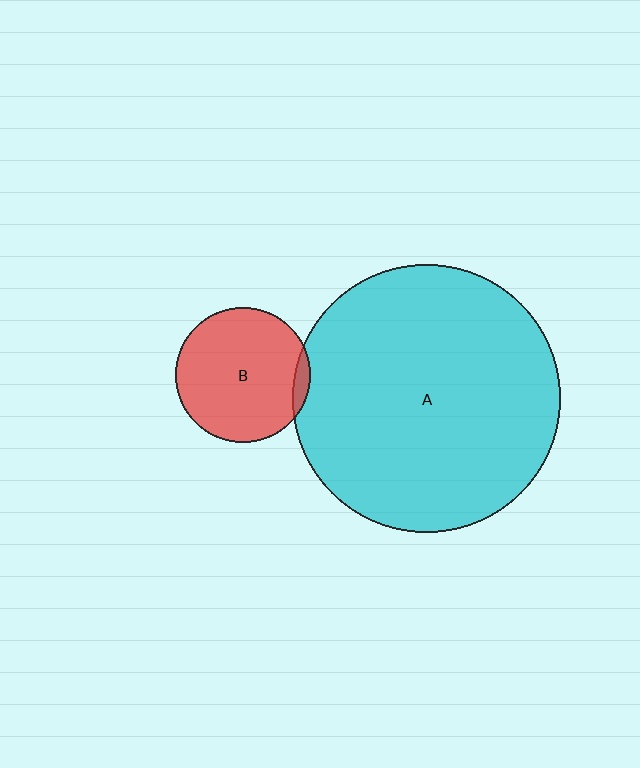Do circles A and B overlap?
Yes.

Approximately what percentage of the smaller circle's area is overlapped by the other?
Approximately 5%.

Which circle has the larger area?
Circle A (cyan).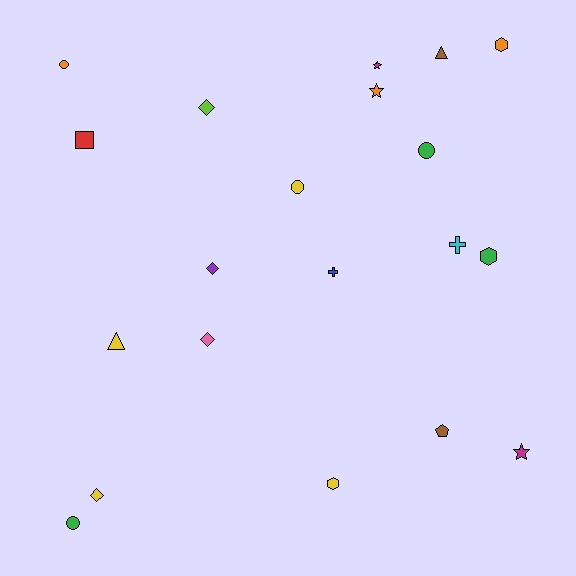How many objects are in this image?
There are 20 objects.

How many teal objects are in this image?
There are no teal objects.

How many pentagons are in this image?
There is 1 pentagon.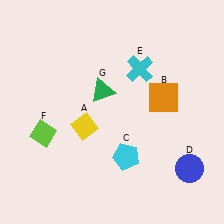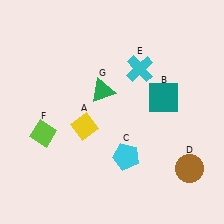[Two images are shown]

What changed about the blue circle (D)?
In Image 1, D is blue. In Image 2, it changed to brown.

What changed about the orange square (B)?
In Image 1, B is orange. In Image 2, it changed to teal.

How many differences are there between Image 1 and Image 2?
There are 2 differences between the two images.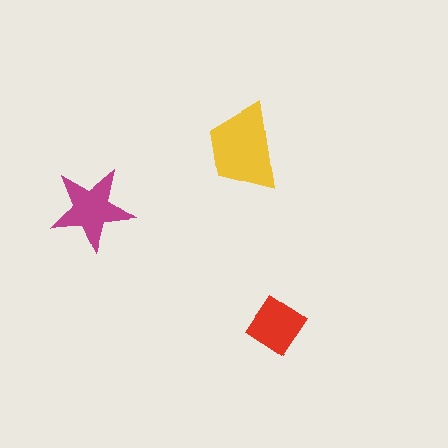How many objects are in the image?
There are 3 objects in the image.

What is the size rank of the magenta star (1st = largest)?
2nd.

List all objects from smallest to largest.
The red diamond, the magenta star, the yellow trapezoid.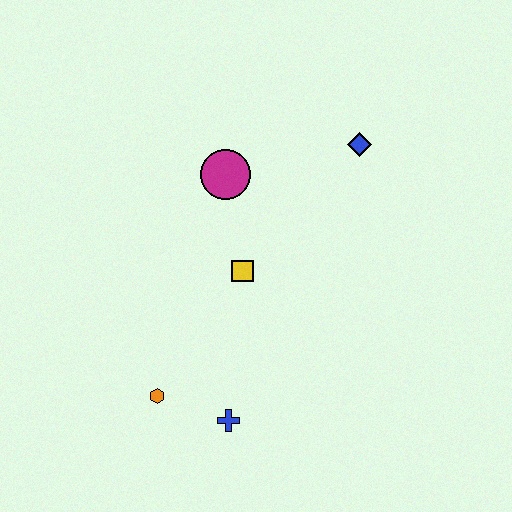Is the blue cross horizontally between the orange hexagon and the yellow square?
Yes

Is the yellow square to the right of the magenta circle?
Yes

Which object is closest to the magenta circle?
The yellow square is closest to the magenta circle.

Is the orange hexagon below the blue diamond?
Yes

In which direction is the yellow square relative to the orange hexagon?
The yellow square is above the orange hexagon.